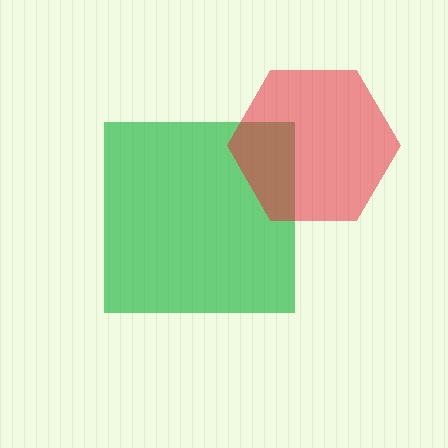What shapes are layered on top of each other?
The layered shapes are: a green square, a red hexagon.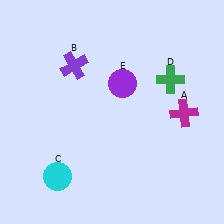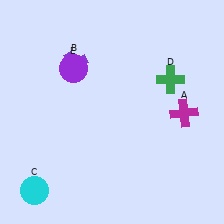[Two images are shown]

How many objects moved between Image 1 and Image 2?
2 objects moved between the two images.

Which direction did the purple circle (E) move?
The purple circle (E) moved left.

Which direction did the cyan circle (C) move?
The cyan circle (C) moved left.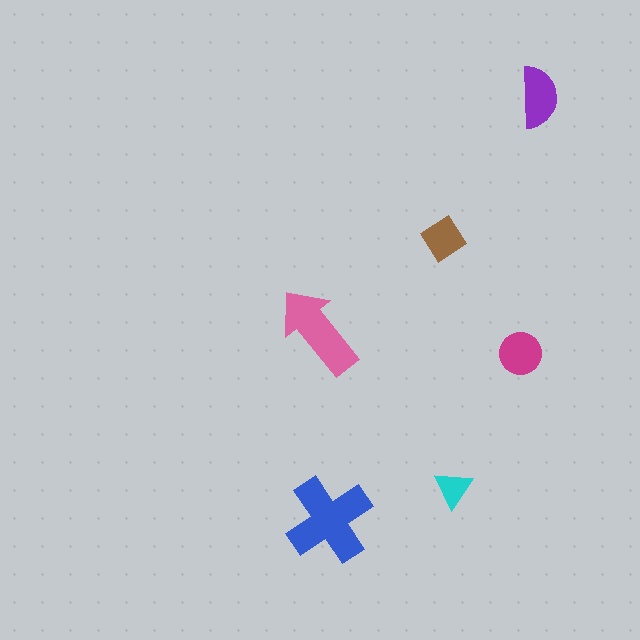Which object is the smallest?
The cyan triangle.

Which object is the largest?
The blue cross.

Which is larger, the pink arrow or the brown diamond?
The pink arrow.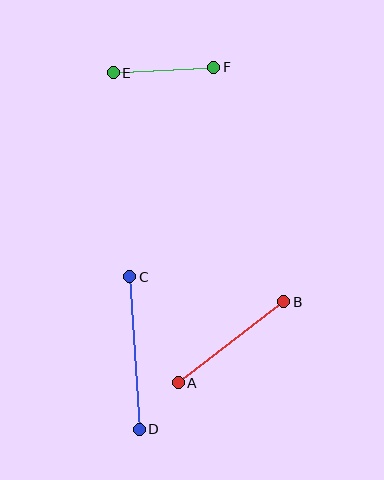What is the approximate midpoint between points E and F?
The midpoint is at approximately (163, 70) pixels.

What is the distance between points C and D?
The distance is approximately 153 pixels.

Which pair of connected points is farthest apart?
Points C and D are farthest apart.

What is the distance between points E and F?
The distance is approximately 100 pixels.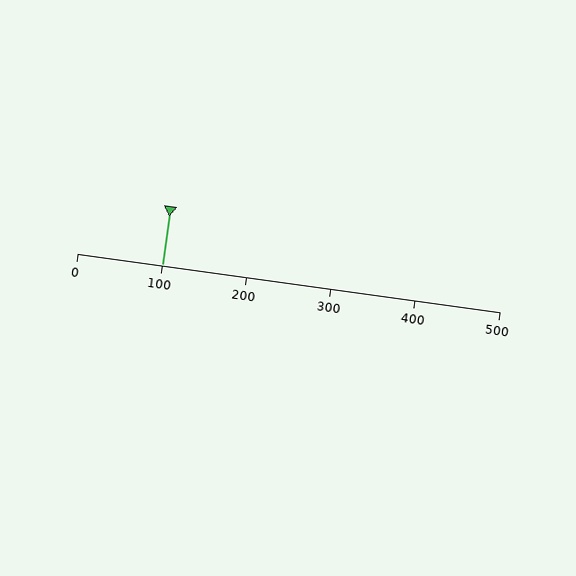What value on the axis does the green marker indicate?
The marker indicates approximately 100.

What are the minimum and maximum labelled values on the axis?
The axis runs from 0 to 500.